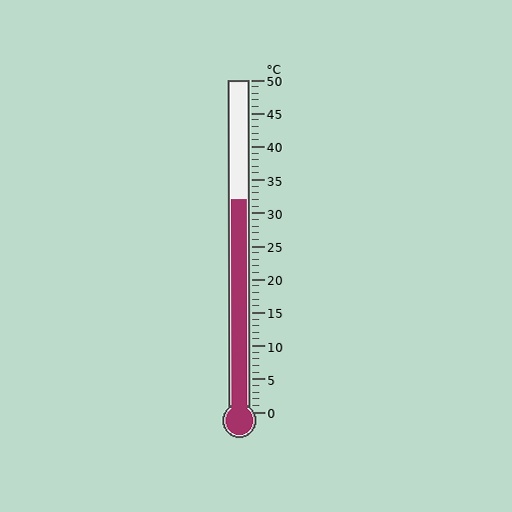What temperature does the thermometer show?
The thermometer shows approximately 32°C.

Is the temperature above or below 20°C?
The temperature is above 20°C.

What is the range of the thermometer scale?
The thermometer scale ranges from 0°C to 50°C.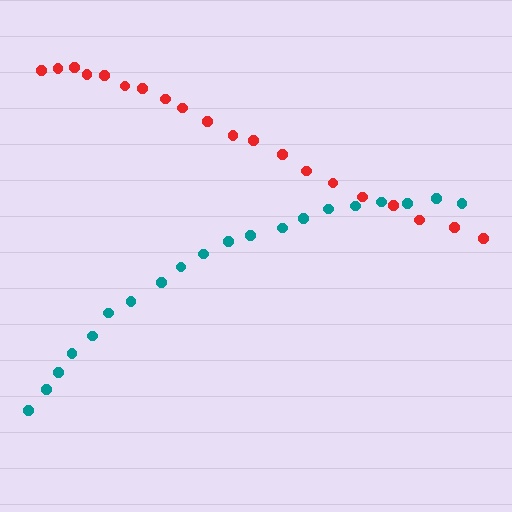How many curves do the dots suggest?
There are 2 distinct paths.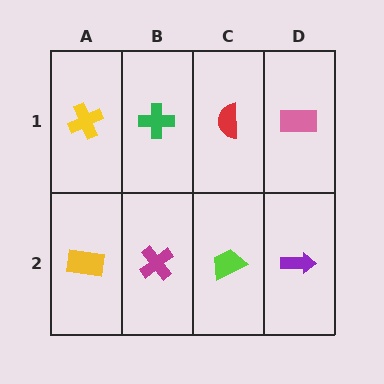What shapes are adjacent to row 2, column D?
A pink rectangle (row 1, column D), a lime trapezoid (row 2, column C).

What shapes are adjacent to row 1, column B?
A magenta cross (row 2, column B), a yellow cross (row 1, column A), a red semicircle (row 1, column C).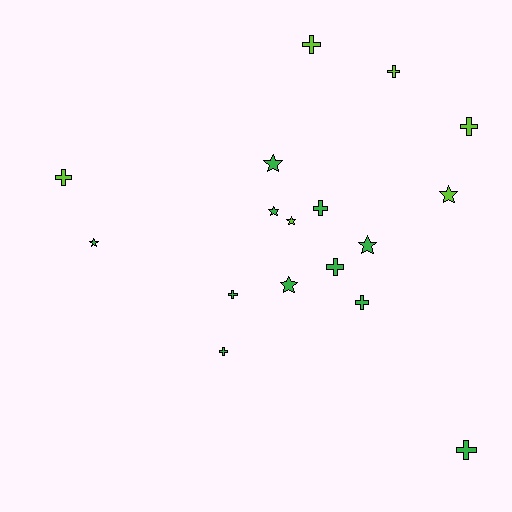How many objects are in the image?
There are 17 objects.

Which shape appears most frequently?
Cross, with 10 objects.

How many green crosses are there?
There are 6 green crosses.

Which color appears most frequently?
Green, with 11 objects.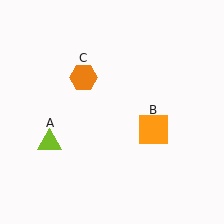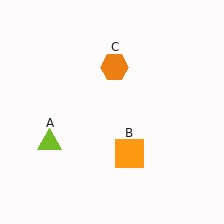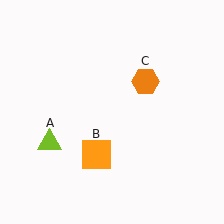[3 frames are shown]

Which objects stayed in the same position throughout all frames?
Lime triangle (object A) remained stationary.